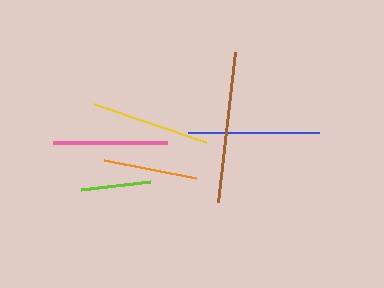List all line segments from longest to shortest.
From longest to shortest: brown, blue, yellow, pink, orange, lime.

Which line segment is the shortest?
The lime line is the shortest at approximately 69 pixels.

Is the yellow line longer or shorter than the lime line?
The yellow line is longer than the lime line.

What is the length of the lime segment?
The lime segment is approximately 69 pixels long.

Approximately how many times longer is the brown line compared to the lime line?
The brown line is approximately 2.2 times the length of the lime line.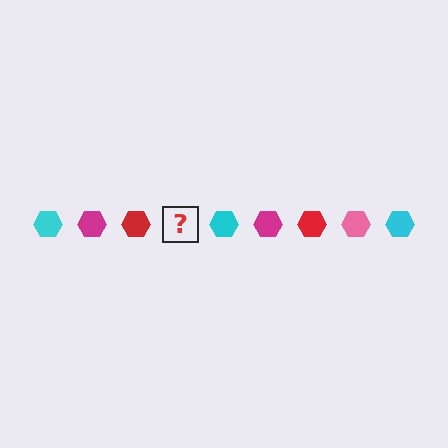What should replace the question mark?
The question mark should be replaced with a pink hexagon.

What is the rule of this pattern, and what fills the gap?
The rule is that the pattern cycles through cyan, magenta, red, pink hexagons. The gap should be filled with a pink hexagon.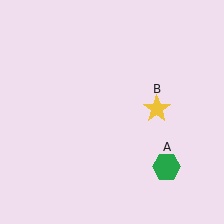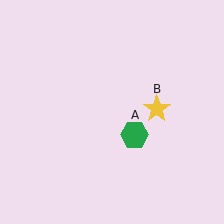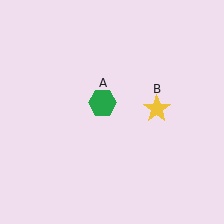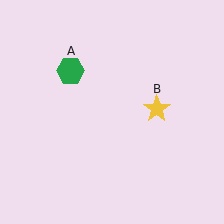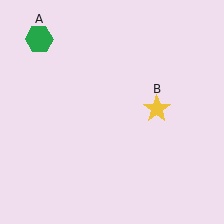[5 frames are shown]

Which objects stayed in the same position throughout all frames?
Yellow star (object B) remained stationary.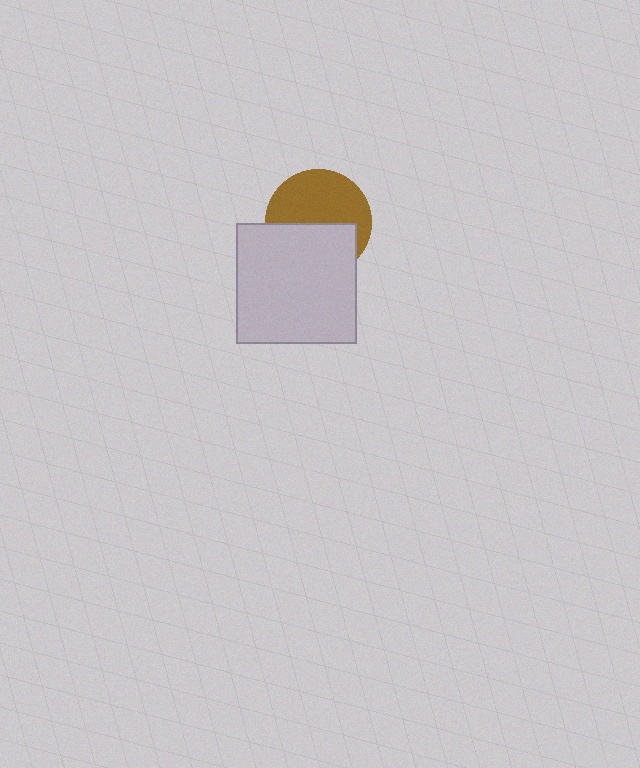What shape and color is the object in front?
The object in front is a light gray square.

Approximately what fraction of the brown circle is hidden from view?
Roughly 45% of the brown circle is hidden behind the light gray square.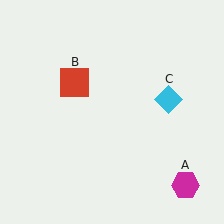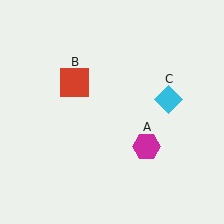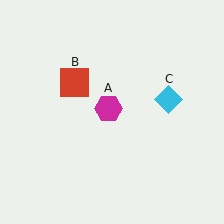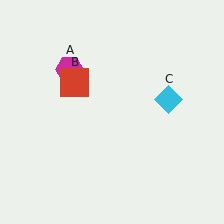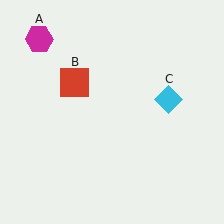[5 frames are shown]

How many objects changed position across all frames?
1 object changed position: magenta hexagon (object A).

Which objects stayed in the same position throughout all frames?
Red square (object B) and cyan diamond (object C) remained stationary.